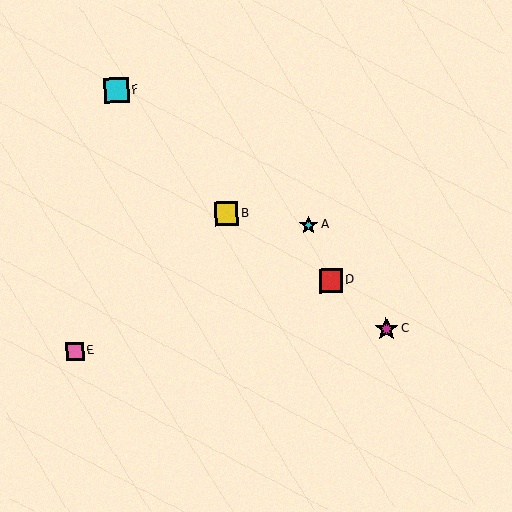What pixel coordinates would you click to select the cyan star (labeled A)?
Click at (308, 225) to select the cyan star A.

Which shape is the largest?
The cyan square (labeled F) is the largest.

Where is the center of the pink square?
The center of the pink square is at (75, 351).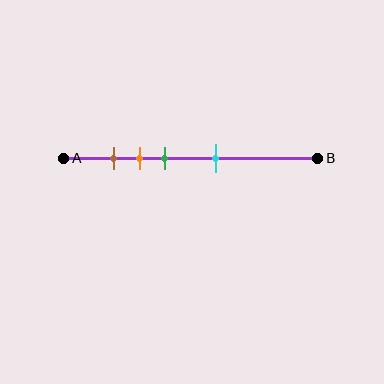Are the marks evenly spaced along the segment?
No, the marks are not evenly spaced.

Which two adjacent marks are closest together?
The brown and orange marks are the closest adjacent pair.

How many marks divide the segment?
There are 4 marks dividing the segment.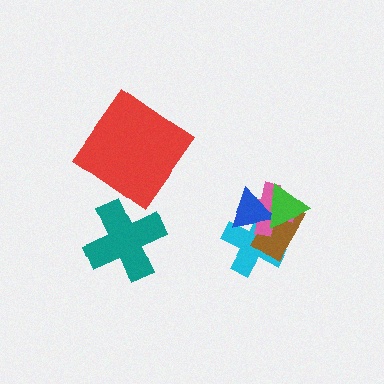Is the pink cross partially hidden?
Yes, it is partially covered by another shape.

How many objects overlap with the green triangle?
4 objects overlap with the green triangle.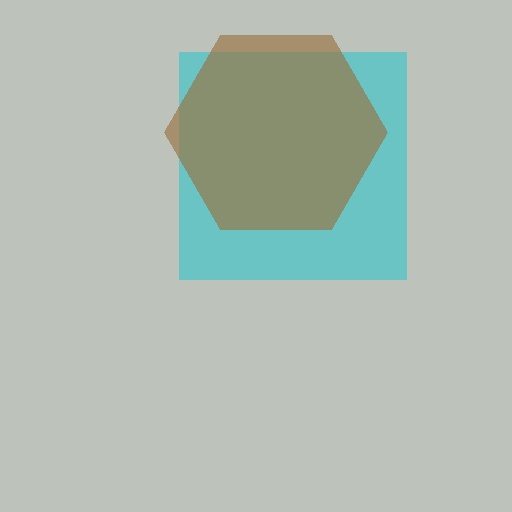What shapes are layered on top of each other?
The layered shapes are: a cyan square, a brown hexagon.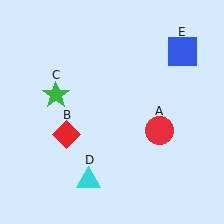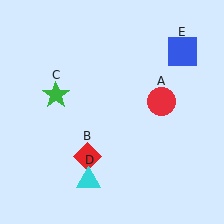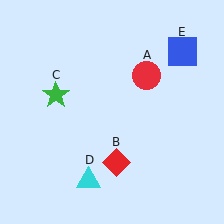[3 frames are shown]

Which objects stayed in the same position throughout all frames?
Green star (object C) and cyan triangle (object D) and blue square (object E) remained stationary.